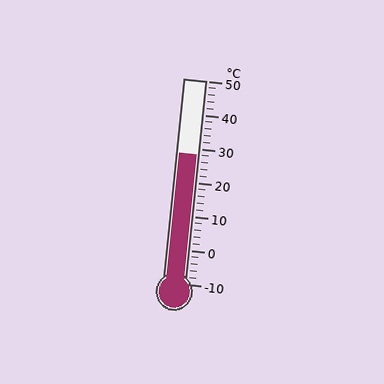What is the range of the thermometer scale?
The thermometer scale ranges from -10°C to 50°C.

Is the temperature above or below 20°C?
The temperature is above 20°C.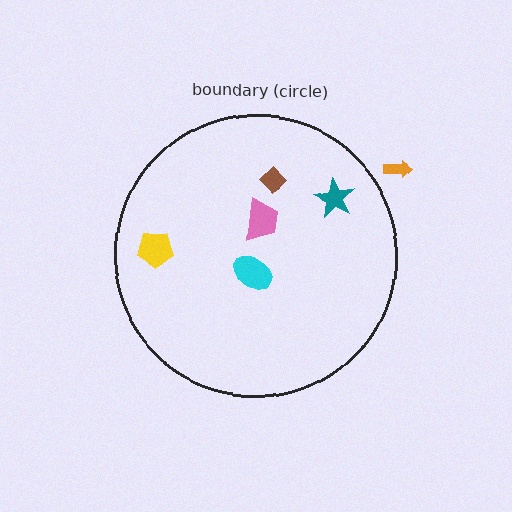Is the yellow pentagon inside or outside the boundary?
Inside.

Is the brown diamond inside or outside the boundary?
Inside.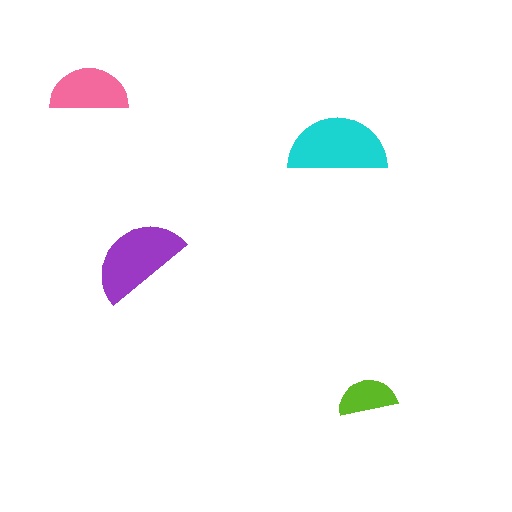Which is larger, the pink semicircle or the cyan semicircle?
The cyan one.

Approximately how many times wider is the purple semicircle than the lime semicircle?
About 1.5 times wider.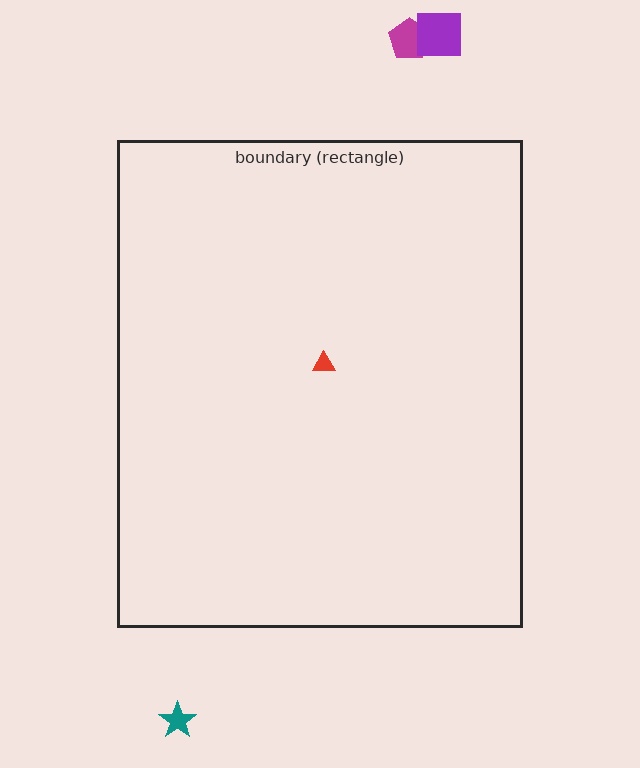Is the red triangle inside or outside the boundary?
Inside.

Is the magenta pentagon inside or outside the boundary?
Outside.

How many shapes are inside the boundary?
1 inside, 3 outside.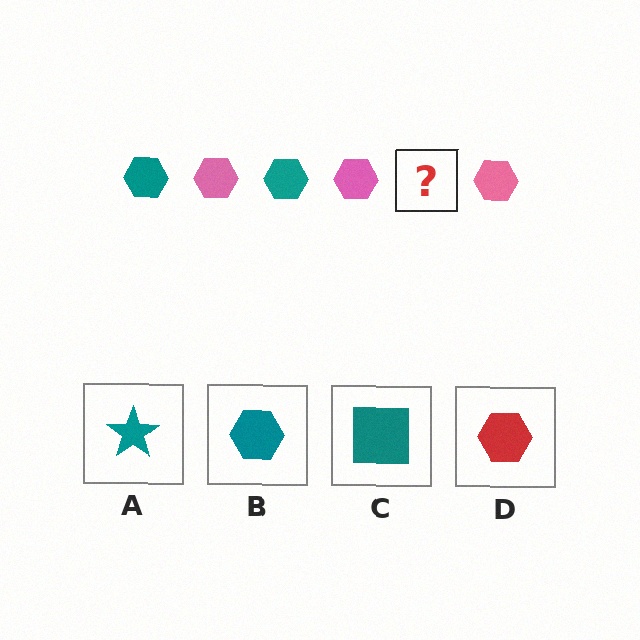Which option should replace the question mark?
Option B.